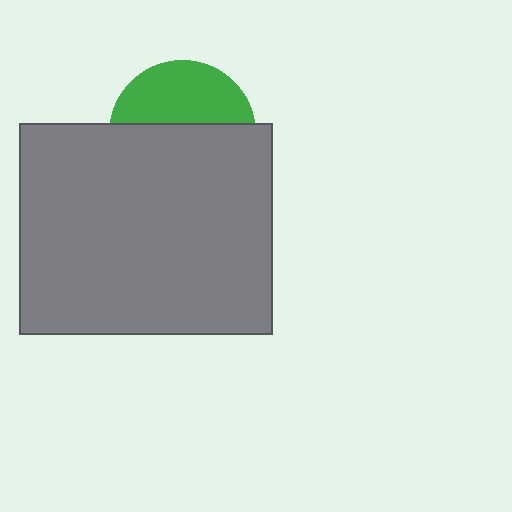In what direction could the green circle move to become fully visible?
The green circle could move up. That would shift it out from behind the gray rectangle entirely.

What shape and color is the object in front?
The object in front is a gray rectangle.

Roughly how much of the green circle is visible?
A small part of it is visible (roughly 41%).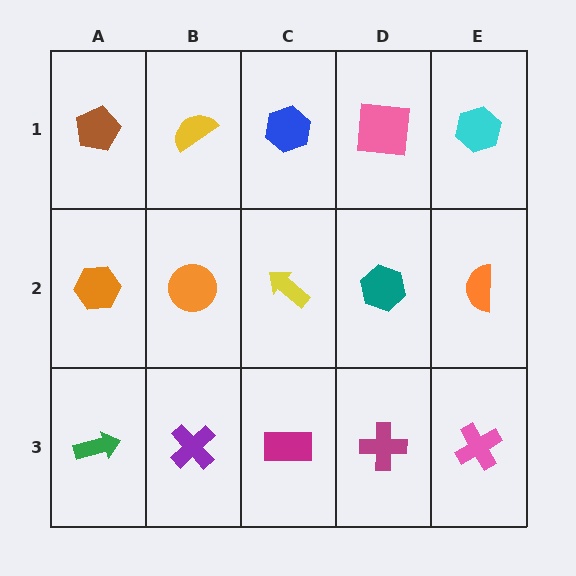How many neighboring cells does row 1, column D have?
3.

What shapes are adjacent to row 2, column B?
A yellow semicircle (row 1, column B), a purple cross (row 3, column B), an orange hexagon (row 2, column A), a yellow arrow (row 2, column C).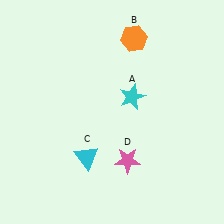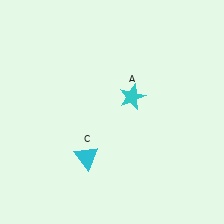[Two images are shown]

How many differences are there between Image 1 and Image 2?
There are 2 differences between the two images.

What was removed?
The orange hexagon (B), the pink star (D) were removed in Image 2.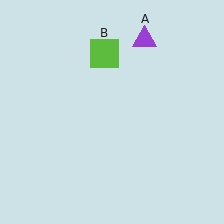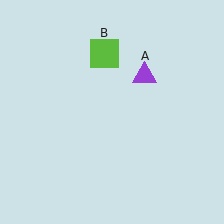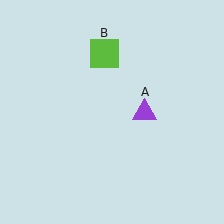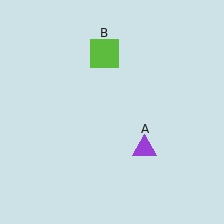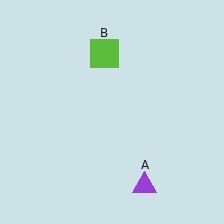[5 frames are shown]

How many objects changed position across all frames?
1 object changed position: purple triangle (object A).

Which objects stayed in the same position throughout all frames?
Lime square (object B) remained stationary.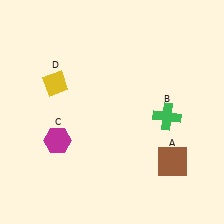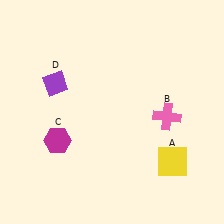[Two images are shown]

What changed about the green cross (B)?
In Image 1, B is green. In Image 2, it changed to pink.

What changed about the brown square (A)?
In Image 1, A is brown. In Image 2, it changed to yellow.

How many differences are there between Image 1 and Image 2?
There are 3 differences between the two images.